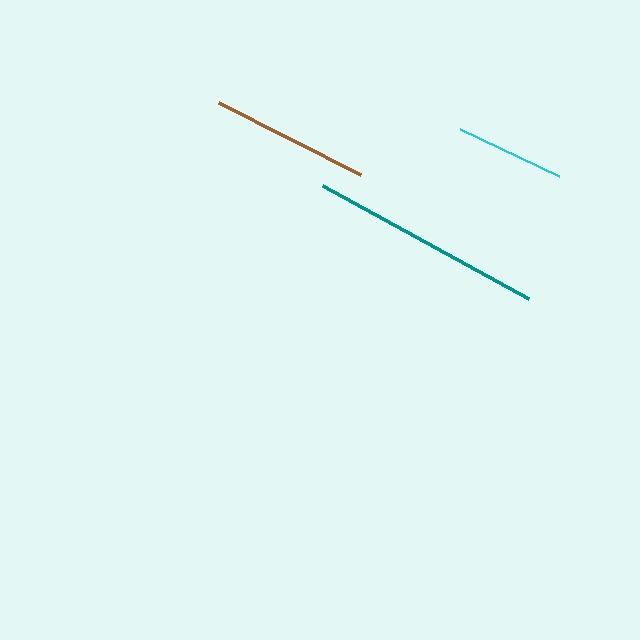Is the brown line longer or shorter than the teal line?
The teal line is longer than the brown line.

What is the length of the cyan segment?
The cyan segment is approximately 110 pixels long.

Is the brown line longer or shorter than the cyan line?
The brown line is longer than the cyan line.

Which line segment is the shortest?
The cyan line is the shortest at approximately 110 pixels.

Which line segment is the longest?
The teal line is the longest at approximately 235 pixels.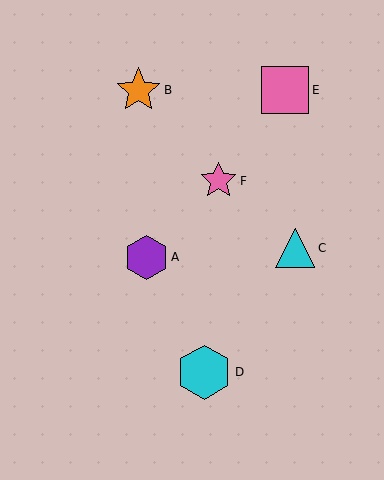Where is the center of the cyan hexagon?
The center of the cyan hexagon is at (204, 372).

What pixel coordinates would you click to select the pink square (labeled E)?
Click at (285, 90) to select the pink square E.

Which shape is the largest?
The cyan hexagon (labeled D) is the largest.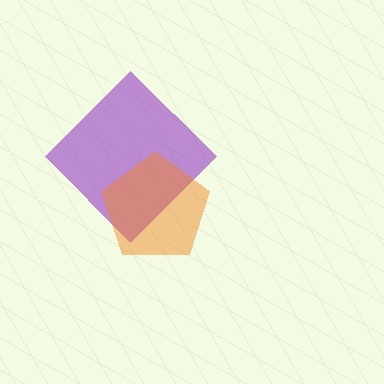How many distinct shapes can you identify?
There are 2 distinct shapes: a purple diamond, an orange pentagon.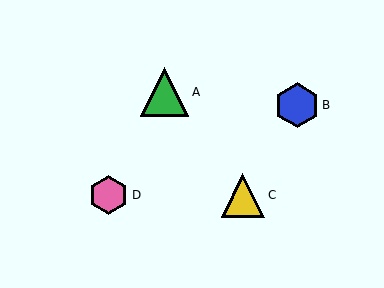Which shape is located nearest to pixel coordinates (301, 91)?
The blue hexagon (labeled B) at (297, 105) is nearest to that location.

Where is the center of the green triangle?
The center of the green triangle is at (165, 92).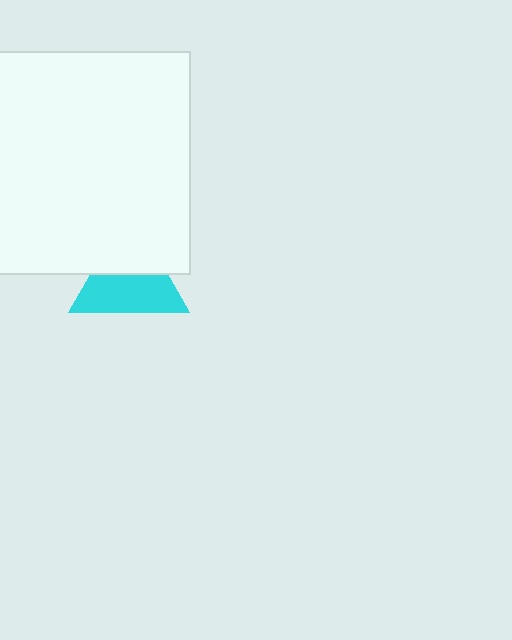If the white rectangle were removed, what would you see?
You would see the complete cyan triangle.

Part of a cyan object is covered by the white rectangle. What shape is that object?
It is a triangle.